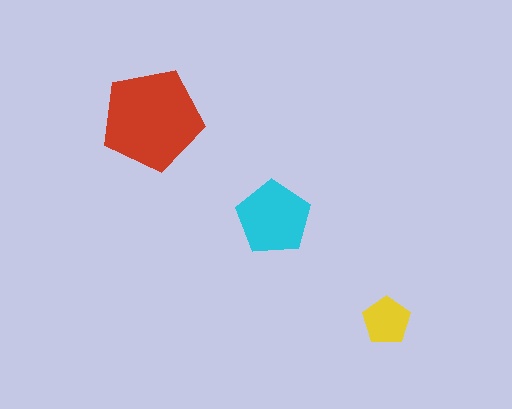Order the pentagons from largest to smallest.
the red one, the cyan one, the yellow one.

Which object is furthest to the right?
The yellow pentagon is rightmost.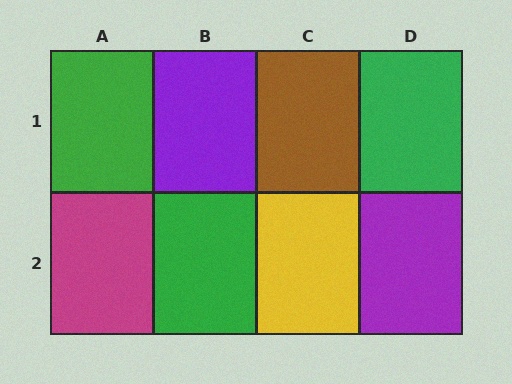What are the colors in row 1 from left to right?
Green, purple, brown, green.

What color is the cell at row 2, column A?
Magenta.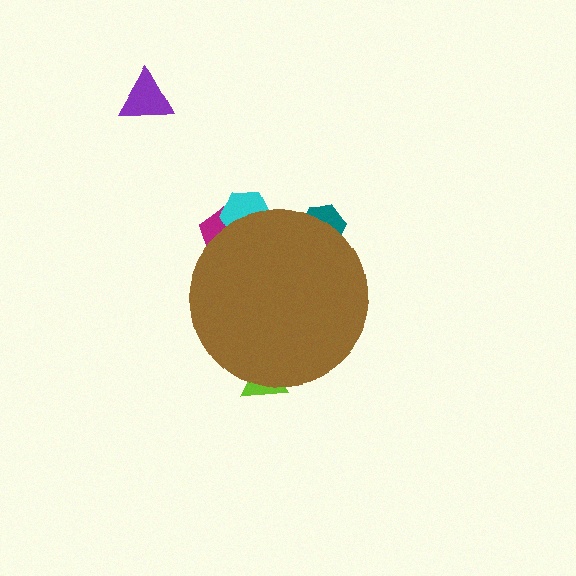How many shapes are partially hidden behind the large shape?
4 shapes are partially hidden.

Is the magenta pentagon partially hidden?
Yes, the magenta pentagon is partially hidden behind the brown circle.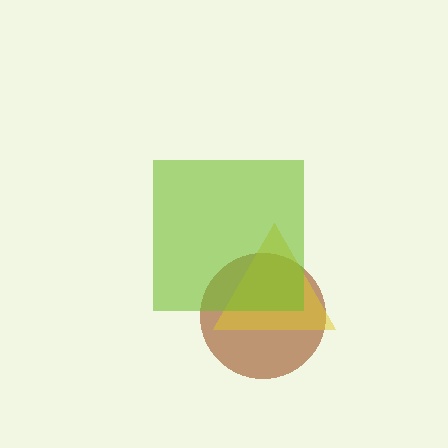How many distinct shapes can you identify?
There are 3 distinct shapes: a brown circle, a yellow triangle, a lime square.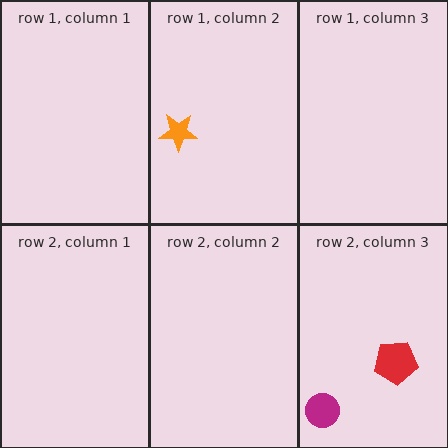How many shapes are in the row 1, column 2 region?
1.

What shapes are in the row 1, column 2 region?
The orange star.